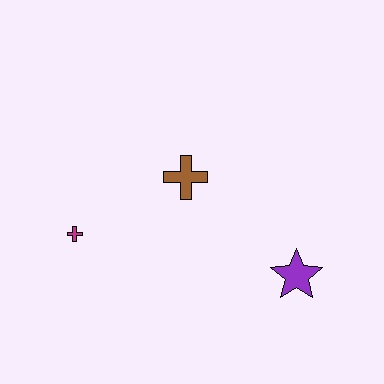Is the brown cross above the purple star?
Yes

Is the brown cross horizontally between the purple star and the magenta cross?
Yes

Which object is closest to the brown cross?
The magenta cross is closest to the brown cross.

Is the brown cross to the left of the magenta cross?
No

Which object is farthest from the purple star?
The magenta cross is farthest from the purple star.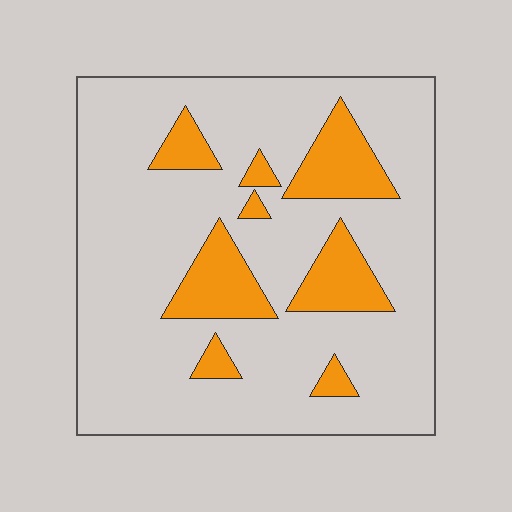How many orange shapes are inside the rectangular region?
8.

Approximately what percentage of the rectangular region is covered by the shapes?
Approximately 20%.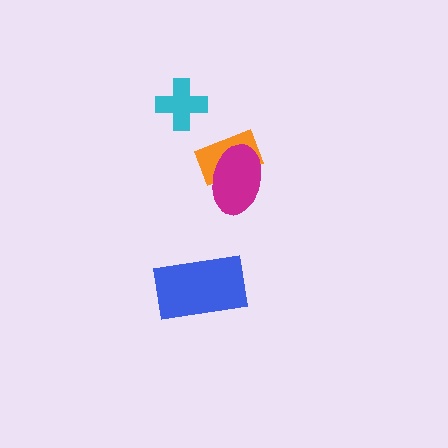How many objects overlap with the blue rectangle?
0 objects overlap with the blue rectangle.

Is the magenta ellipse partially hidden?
No, no other shape covers it.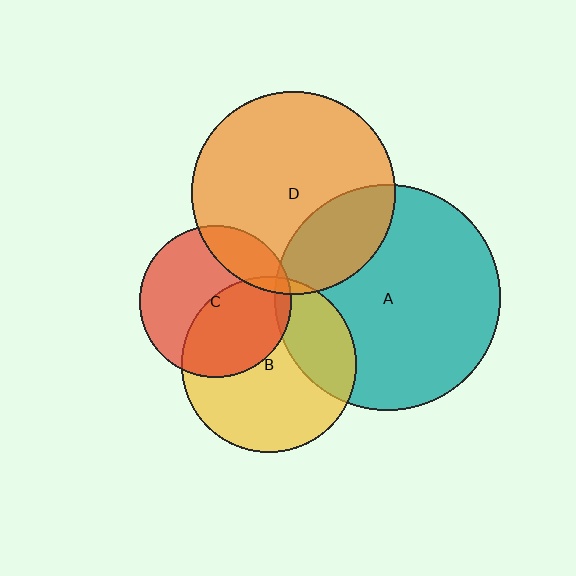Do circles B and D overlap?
Yes.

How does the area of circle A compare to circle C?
Approximately 2.2 times.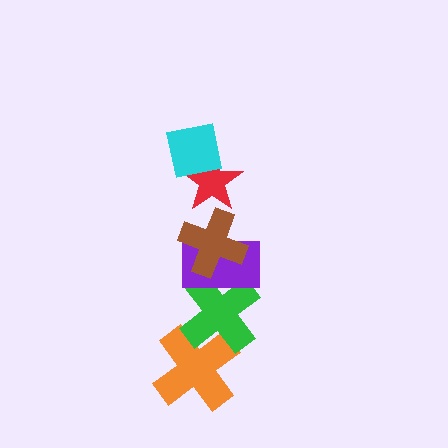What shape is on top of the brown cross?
The red star is on top of the brown cross.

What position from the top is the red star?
The red star is 2nd from the top.